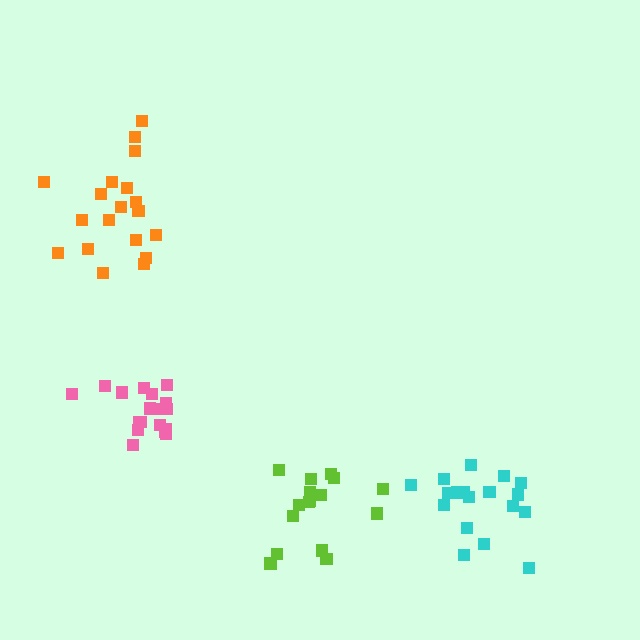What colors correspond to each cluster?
The clusters are colored: pink, orange, lime, cyan.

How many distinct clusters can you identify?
There are 4 distinct clusters.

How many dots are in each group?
Group 1: 18 dots, Group 2: 19 dots, Group 3: 17 dots, Group 4: 18 dots (72 total).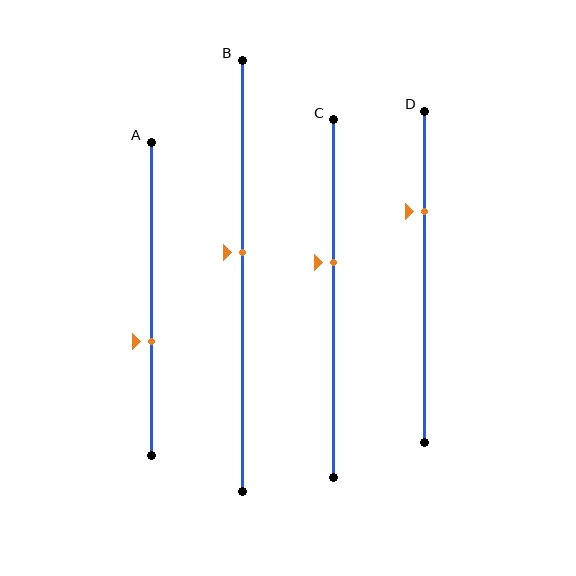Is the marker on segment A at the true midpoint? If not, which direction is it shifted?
No, the marker on segment A is shifted downward by about 14% of the segment length.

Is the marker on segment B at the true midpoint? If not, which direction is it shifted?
No, the marker on segment B is shifted upward by about 5% of the segment length.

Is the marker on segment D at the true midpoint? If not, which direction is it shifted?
No, the marker on segment D is shifted upward by about 20% of the segment length.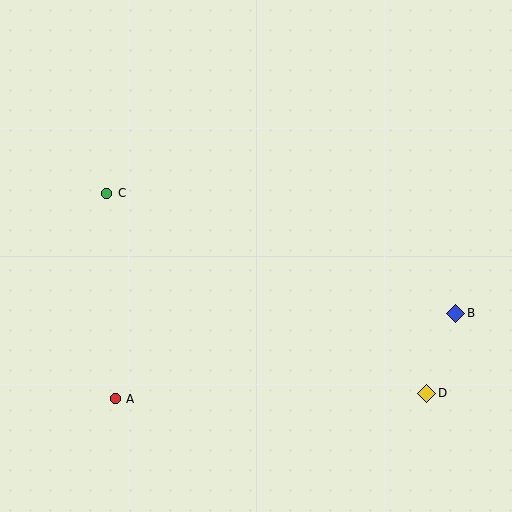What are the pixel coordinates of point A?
Point A is at (115, 399).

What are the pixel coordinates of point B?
Point B is at (456, 313).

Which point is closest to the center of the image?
Point C at (107, 193) is closest to the center.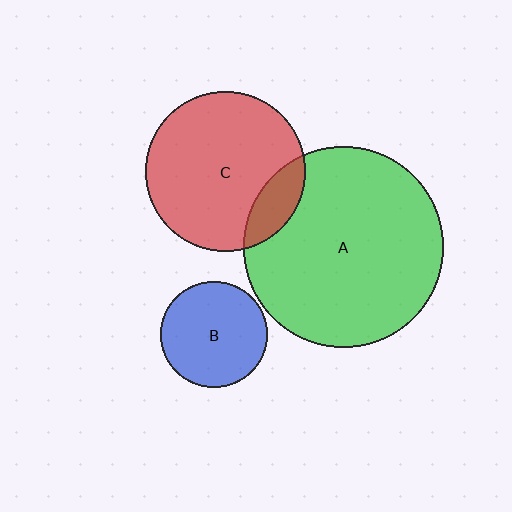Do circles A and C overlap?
Yes.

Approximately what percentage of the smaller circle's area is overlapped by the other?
Approximately 15%.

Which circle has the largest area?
Circle A (green).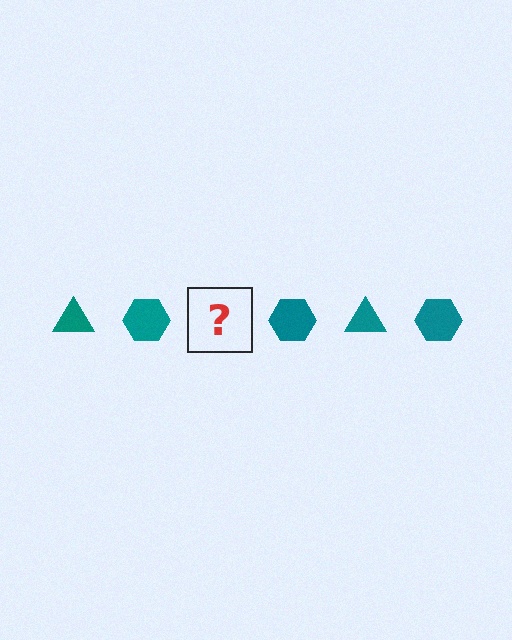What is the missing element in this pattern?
The missing element is a teal triangle.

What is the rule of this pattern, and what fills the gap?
The rule is that the pattern cycles through triangle, hexagon shapes in teal. The gap should be filled with a teal triangle.